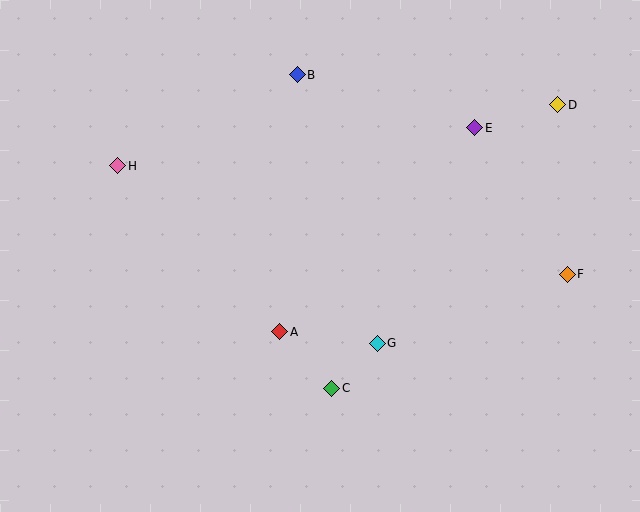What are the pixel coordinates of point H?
Point H is at (118, 166).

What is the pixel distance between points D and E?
The distance between D and E is 86 pixels.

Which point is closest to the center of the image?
Point A at (280, 332) is closest to the center.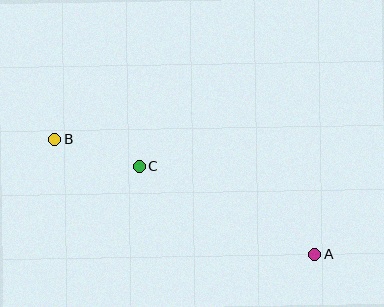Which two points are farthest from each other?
Points A and B are farthest from each other.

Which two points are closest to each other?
Points B and C are closest to each other.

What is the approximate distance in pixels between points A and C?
The distance between A and C is approximately 196 pixels.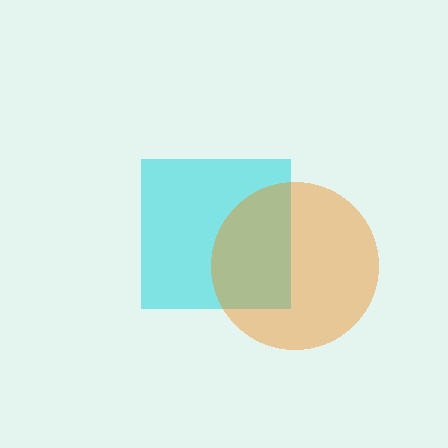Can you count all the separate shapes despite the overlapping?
Yes, there are 2 separate shapes.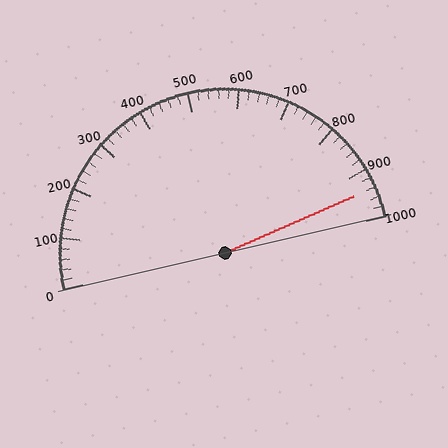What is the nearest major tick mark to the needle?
The nearest major tick mark is 900.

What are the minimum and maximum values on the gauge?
The gauge ranges from 0 to 1000.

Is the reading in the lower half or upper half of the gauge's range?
The reading is in the upper half of the range (0 to 1000).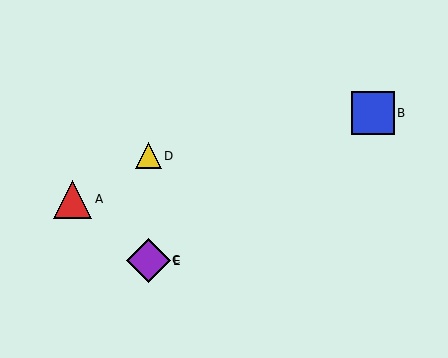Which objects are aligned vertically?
Objects C, D, E are aligned vertically.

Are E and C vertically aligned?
Yes, both are at x≈148.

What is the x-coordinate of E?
Object E is at x≈148.